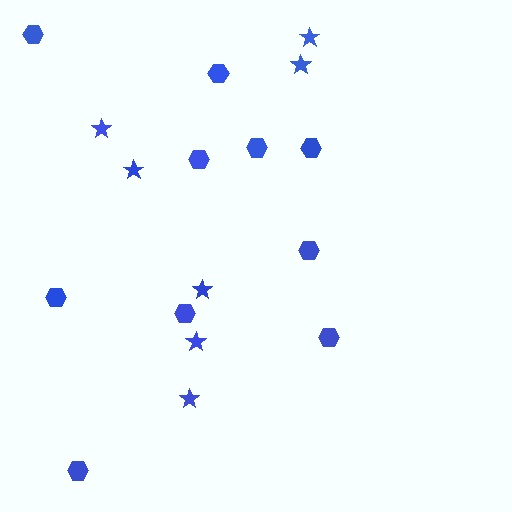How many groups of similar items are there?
There are 2 groups: one group of hexagons (10) and one group of stars (7).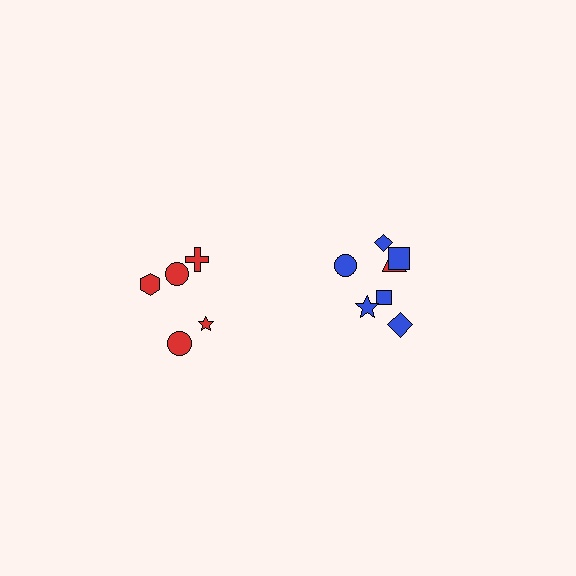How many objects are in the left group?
There are 5 objects.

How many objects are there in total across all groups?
There are 12 objects.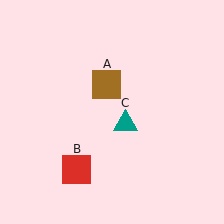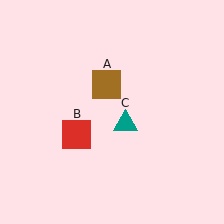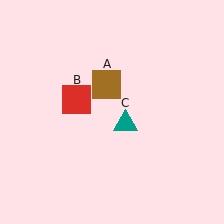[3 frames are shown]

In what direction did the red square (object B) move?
The red square (object B) moved up.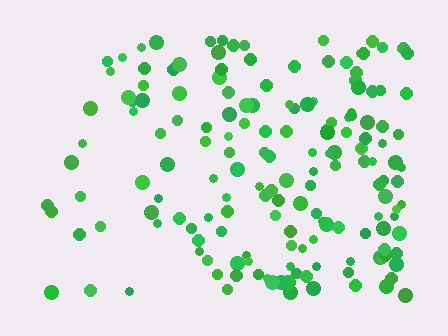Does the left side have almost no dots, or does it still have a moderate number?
Still a moderate number, just noticeably fewer than the right.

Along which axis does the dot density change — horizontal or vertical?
Horizontal.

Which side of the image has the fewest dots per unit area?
The left.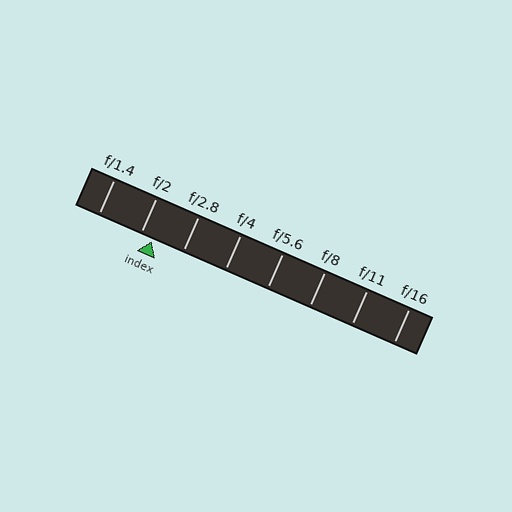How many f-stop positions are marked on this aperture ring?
There are 8 f-stop positions marked.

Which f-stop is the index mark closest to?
The index mark is closest to f/2.